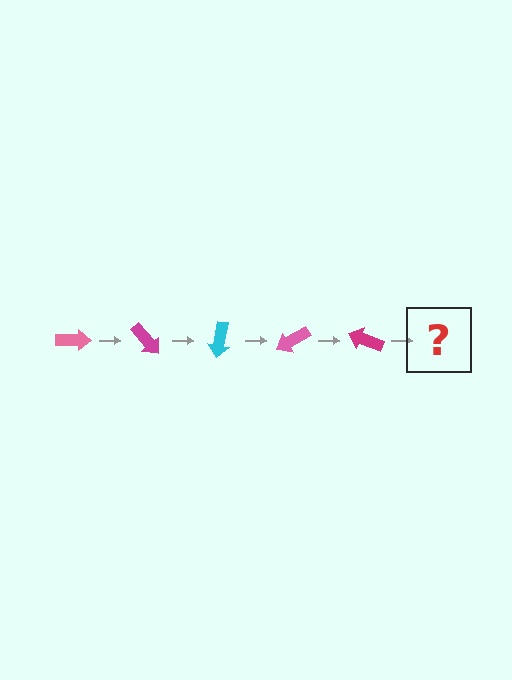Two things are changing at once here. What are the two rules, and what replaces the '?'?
The two rules are that it rotates 50 degrees each step and the color cycles through pink, magenta, and cyan. The '?' should be a cyan arrow, rotated 250 degrees from the start.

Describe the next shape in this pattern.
It should be a cyan arrow, rotated 250 degrees from the start.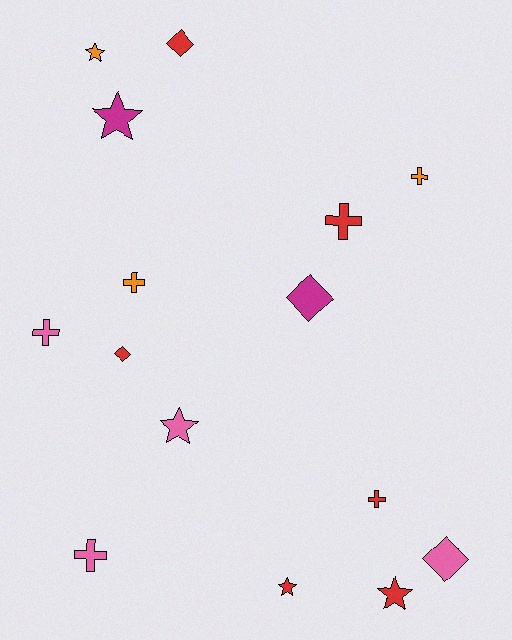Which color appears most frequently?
Red, with 6 objects.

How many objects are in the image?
There are 15 objects.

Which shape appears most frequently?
Cross, with 6 objects.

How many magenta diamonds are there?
There is 1 magenta diamond.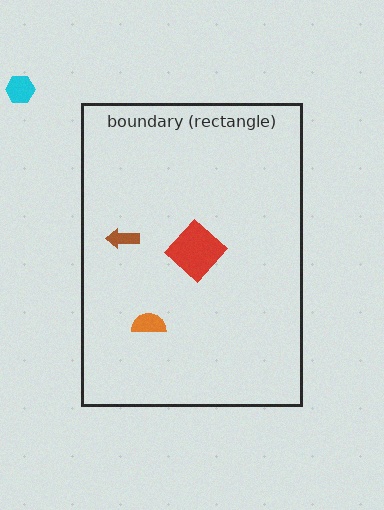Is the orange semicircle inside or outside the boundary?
Inside.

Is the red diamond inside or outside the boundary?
Inside.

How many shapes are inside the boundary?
3 inside, 1 outside.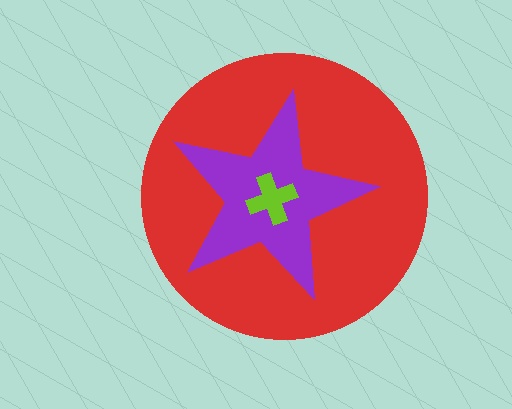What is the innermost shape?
The lime cross.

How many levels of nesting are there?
3.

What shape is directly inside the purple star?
The lime cross.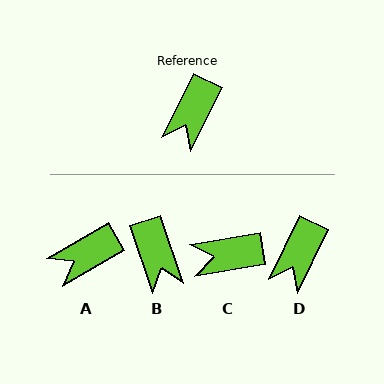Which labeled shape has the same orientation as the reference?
D.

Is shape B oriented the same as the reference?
No, it is off by about 45 degrees.